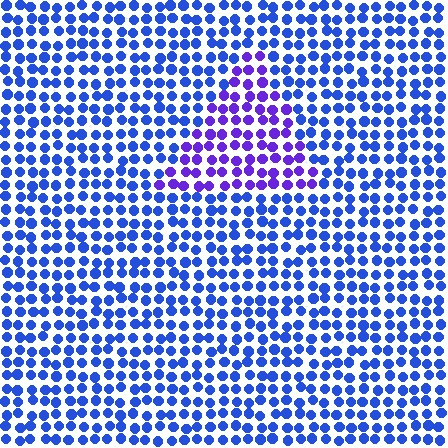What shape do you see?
I see a triangle.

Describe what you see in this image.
The image is filled with small blue elements in a uniform arrangement. A triangle-shaped region is visible where the elements are tinted to a slightly different hue, forming a subtle color boundary.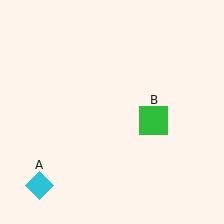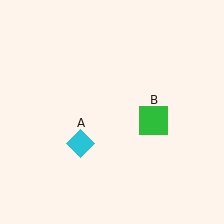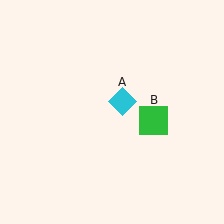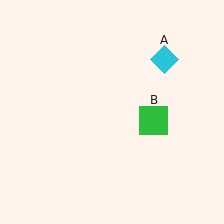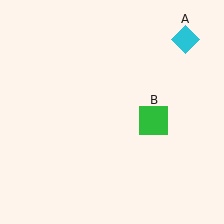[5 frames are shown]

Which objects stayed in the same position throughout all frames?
Green square (object B) remained stationary.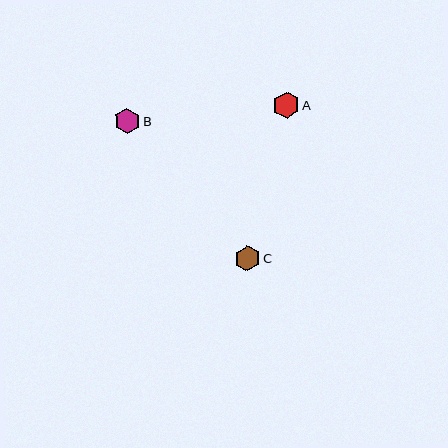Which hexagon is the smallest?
Hexagon B is the smallest with a size of approximately 25 pixels.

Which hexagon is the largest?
Hexagon A is the largest with a size of approximately 26 pixels.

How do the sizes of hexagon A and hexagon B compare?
Hexagon A and hexagon B are approximately the same size.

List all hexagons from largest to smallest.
From largest to smallest: A, C, B.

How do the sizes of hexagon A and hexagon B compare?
Hexagon A and hexagon B are approximately the same size.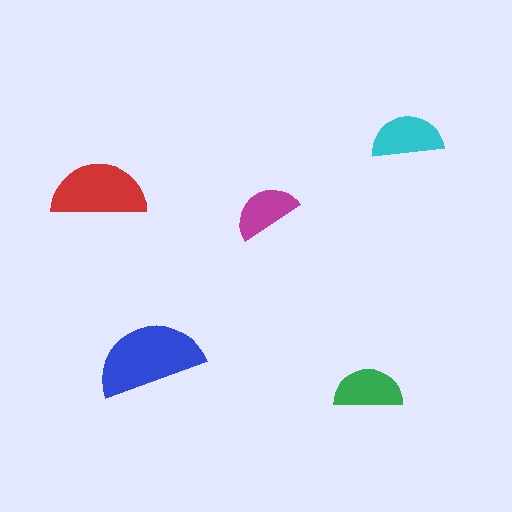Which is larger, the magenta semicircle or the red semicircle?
The red one.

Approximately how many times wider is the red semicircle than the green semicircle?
About 1.5 times wider.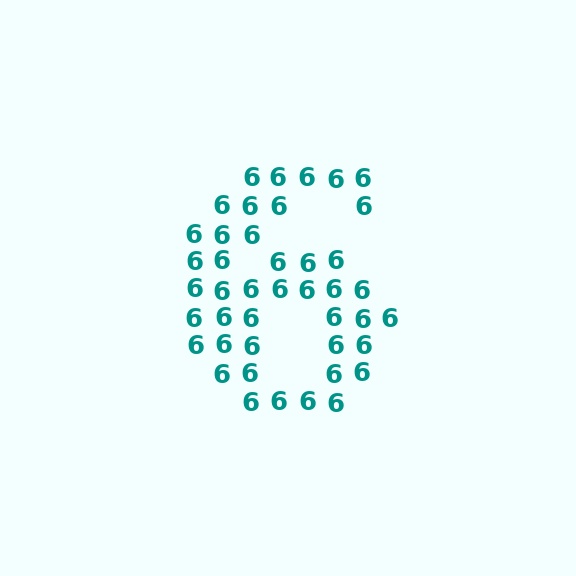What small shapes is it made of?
It is made of small digit 6's.